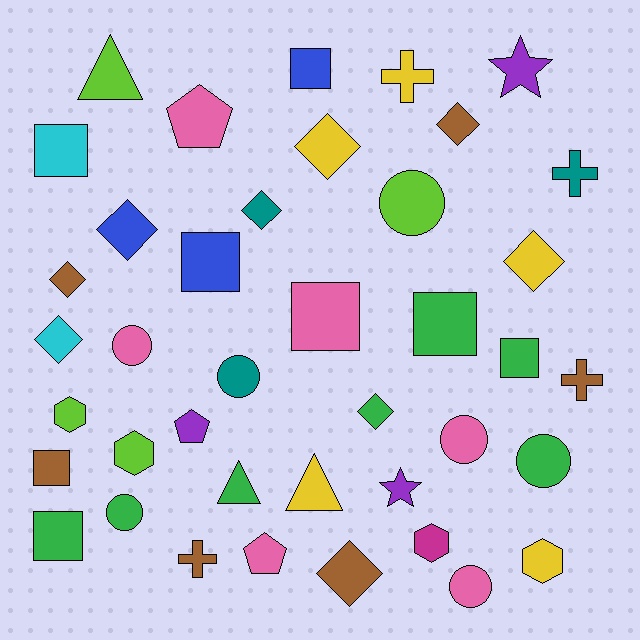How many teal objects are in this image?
There are 3 teal objects.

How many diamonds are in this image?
There are 9 diamonds.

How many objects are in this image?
There are 40 objects.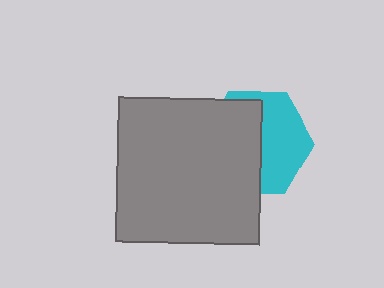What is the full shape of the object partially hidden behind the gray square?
The partially hidden object is a cyan hexagon.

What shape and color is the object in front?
The object in front is a gray square.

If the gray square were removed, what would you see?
You would see the complete cyan hexagon.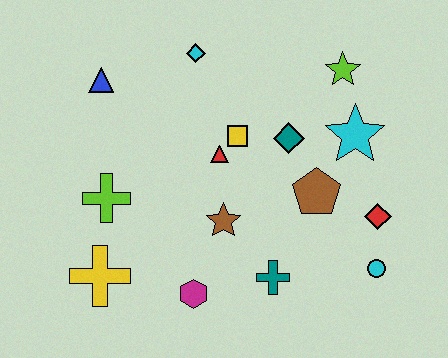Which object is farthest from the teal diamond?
The yellow cross is farthest from the teal diamond.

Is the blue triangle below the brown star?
No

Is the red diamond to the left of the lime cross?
No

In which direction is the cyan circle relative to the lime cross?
The cyan circle is to the right of the lime cross.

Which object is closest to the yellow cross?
The lime cross is closest to the yellow cross.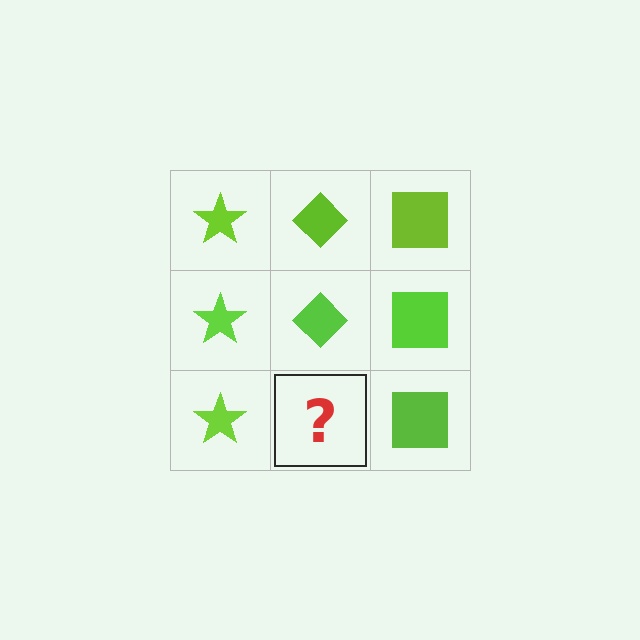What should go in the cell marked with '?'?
The missing cell should contain a lime diamond.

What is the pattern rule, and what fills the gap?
The rule is that each column has a consistent shape. The gap should be filled with a lime diamond.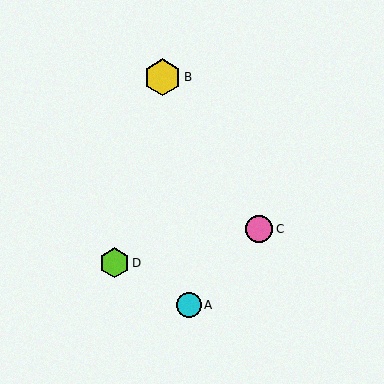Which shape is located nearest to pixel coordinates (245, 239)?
The pink circle (labeled C) at (259, 229) is nearest to that location.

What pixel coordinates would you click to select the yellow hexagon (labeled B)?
Click at (162, 77) to select the yellow hexagon B.